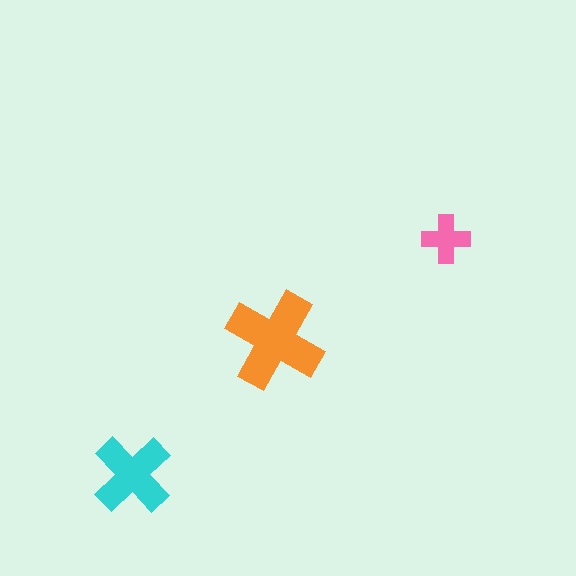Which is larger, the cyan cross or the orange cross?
The orange one.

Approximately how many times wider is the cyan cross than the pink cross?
About 1.5 times wider.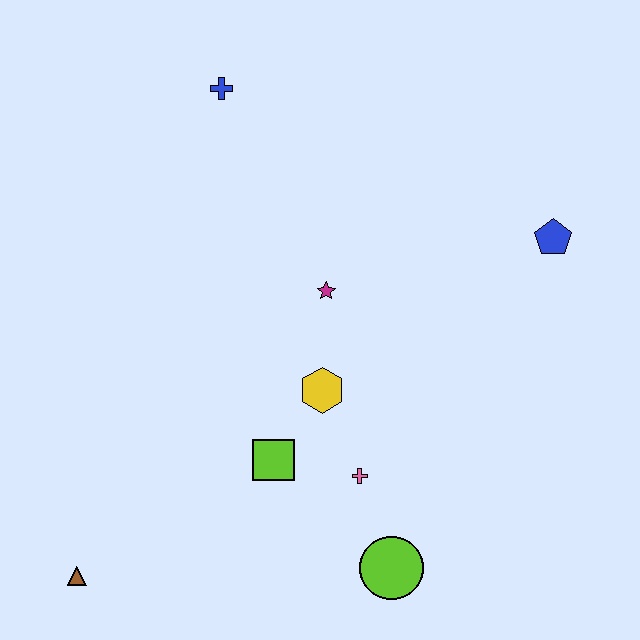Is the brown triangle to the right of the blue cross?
No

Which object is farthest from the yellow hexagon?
The blue cross is farthest from the yellow hexagon.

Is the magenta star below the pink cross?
No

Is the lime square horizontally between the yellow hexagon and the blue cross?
Yes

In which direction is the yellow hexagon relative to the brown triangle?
The yellow hexagon is to the right of the brown triangle.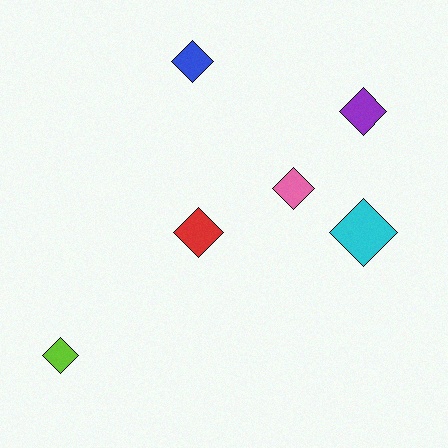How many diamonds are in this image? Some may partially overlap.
There are 6 diamonds.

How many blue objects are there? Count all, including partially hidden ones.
There is 1 blue object.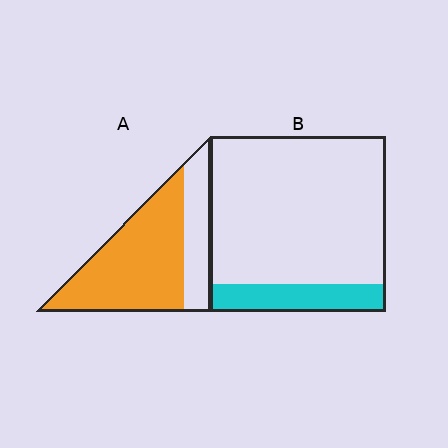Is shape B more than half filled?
No.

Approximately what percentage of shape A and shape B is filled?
A is approximately 70% and B is approximately 15%.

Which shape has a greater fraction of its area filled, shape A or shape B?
Shape A.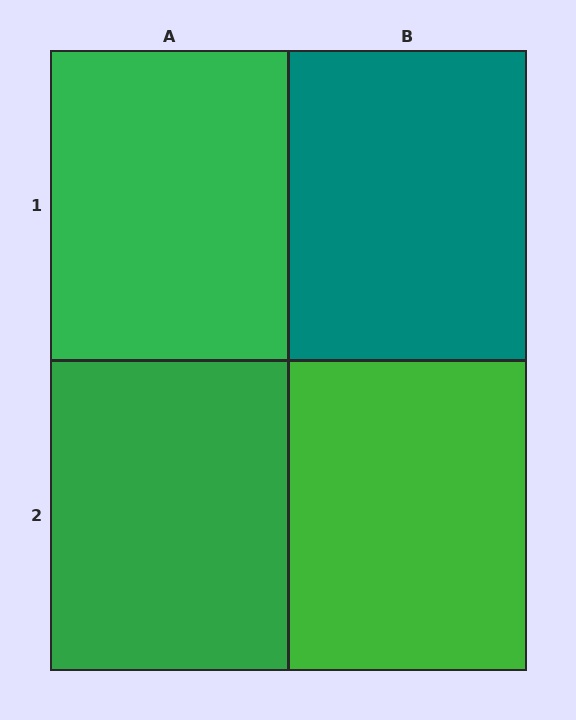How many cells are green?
3 cells are green.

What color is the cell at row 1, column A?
Green.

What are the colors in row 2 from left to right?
Green, green.